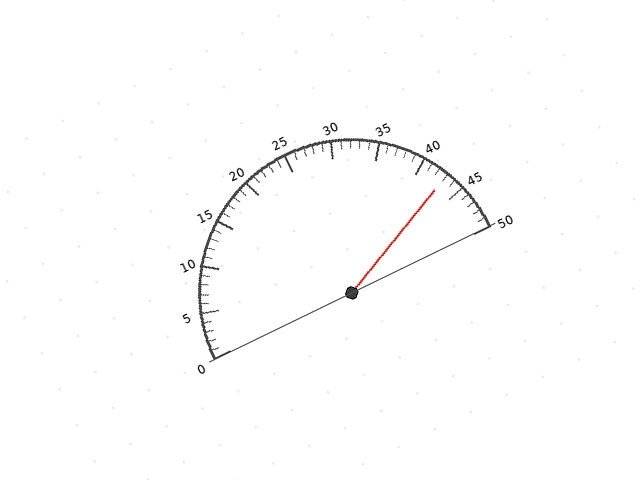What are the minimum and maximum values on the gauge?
The gauge ranges from 0 to 50.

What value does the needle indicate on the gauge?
The needle indicates approximately 43.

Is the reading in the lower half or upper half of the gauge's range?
The reading is in the upper half of the range (0 to 50).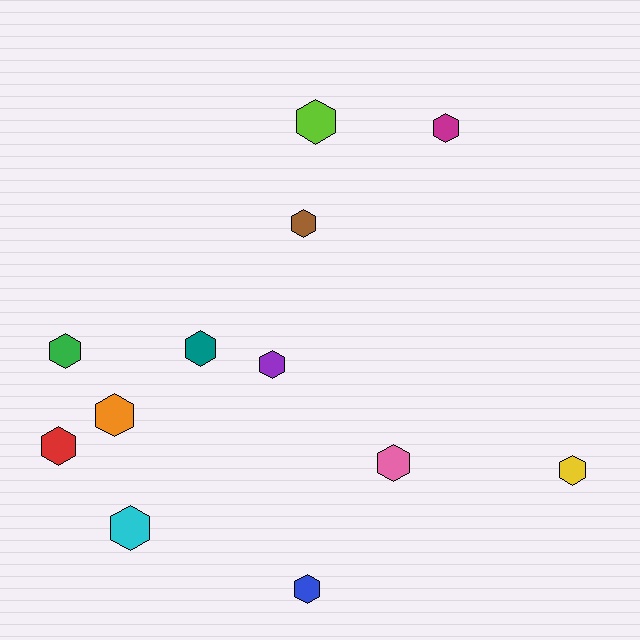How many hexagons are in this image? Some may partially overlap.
There are 12 hexagons.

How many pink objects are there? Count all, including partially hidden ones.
There is 1 pink object.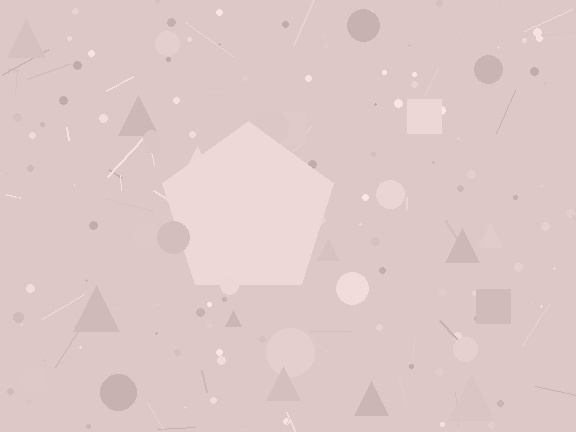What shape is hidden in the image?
A pentagon is hidden in the image.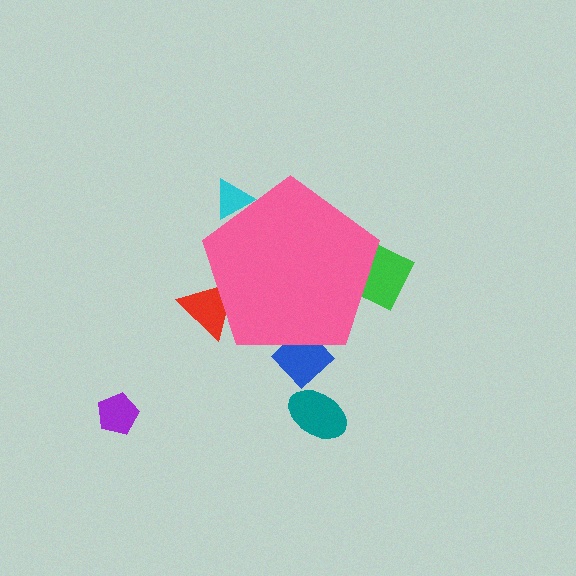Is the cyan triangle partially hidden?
Yes, the cyan triangle is partially hidden behind the pink pentagon.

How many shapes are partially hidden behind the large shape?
4 shapes are partially hidden.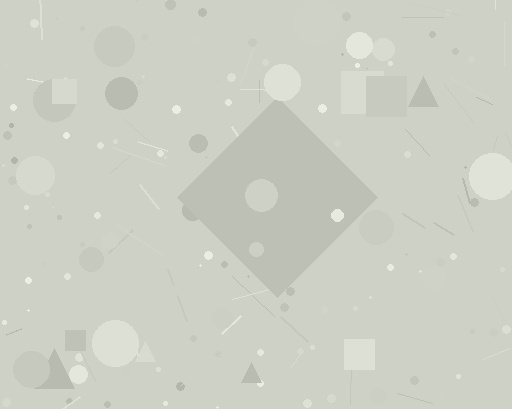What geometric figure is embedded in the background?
A diamond is embedded in the background.